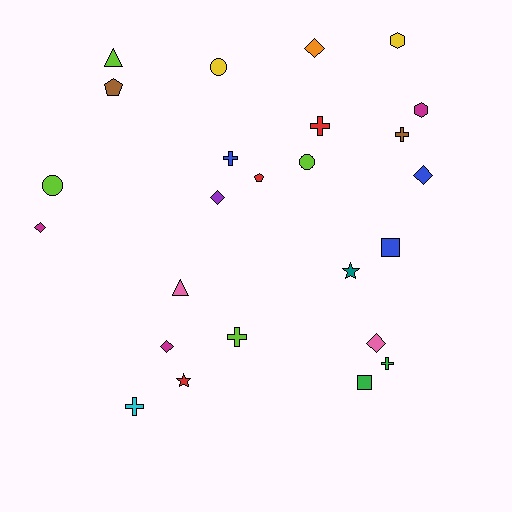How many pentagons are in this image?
There are 2 pentagons.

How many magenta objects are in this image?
There are 3 magenta objects.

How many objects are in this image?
There are 25 objects.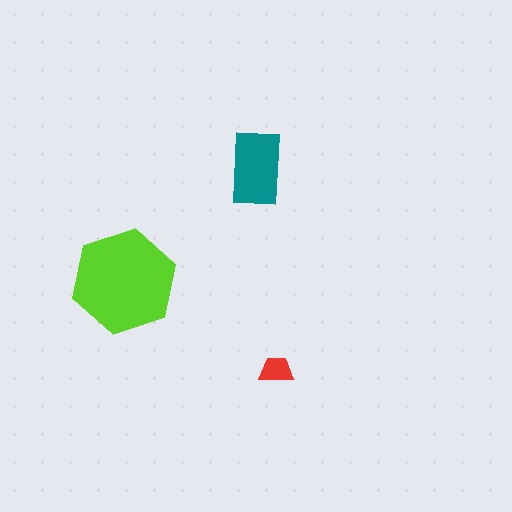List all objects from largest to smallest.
The lime hexagon, the teal rectangle, the red trapezoid.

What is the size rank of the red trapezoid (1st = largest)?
3rd.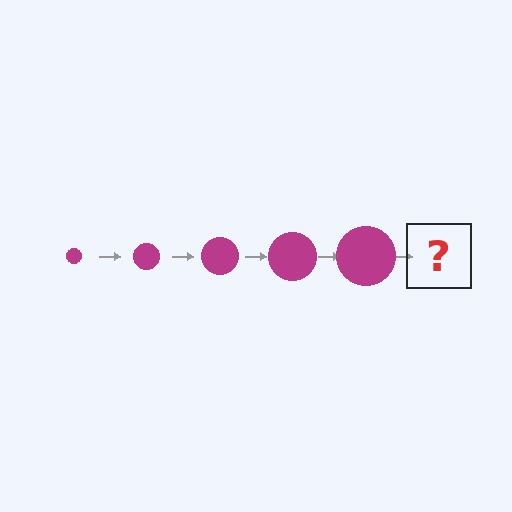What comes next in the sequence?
The next element should be a magenta circle, larger than the previous one.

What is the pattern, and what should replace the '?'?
The pattern is that the circle gets progressively larger each step. The '?' should be a magenta circle, larger than the previous one.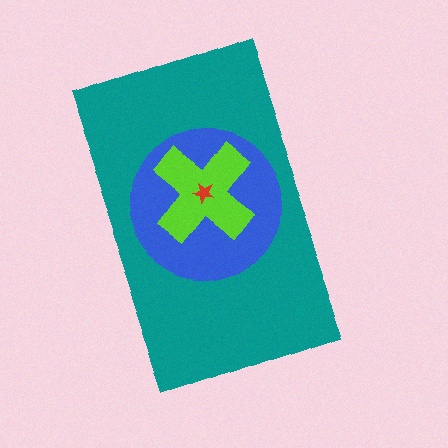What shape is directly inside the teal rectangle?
The blue circle.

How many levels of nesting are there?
4.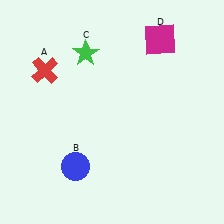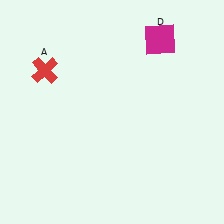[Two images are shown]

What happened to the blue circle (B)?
The blue circle (B) was removed in Image 2. It was in the bottom-left area of Image 1.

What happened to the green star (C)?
The green star (C) was removed in Image 2. It was in the top-left area of Image 1.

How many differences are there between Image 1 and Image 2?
There are 2 differences between the two images.